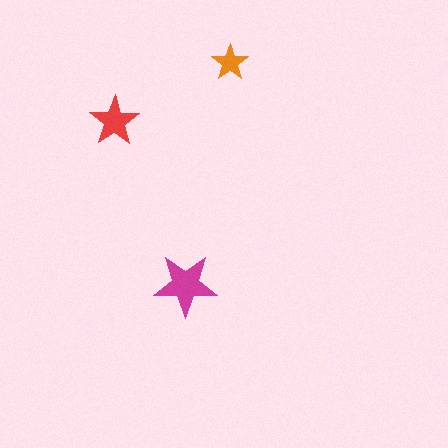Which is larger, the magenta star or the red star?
The magenta one.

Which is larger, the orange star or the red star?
The red one.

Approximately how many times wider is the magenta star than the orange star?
About 1.5 times wider.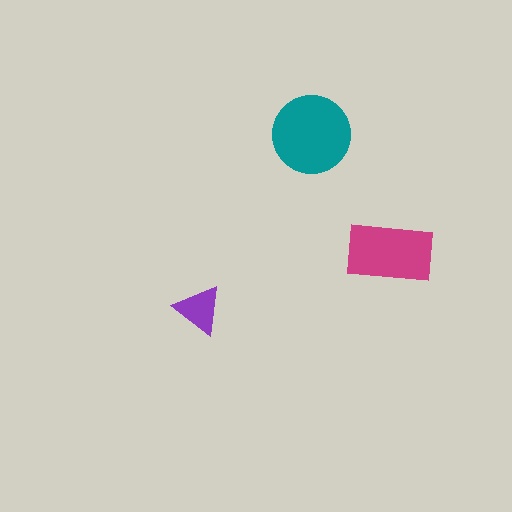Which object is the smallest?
The purple triangle.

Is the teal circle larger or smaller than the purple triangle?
Larger.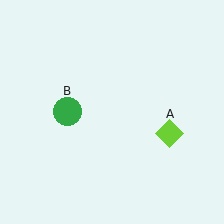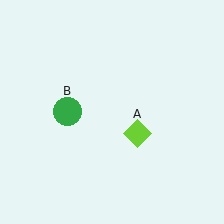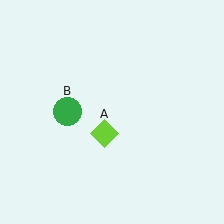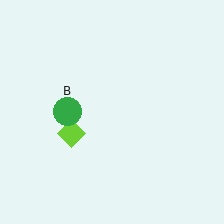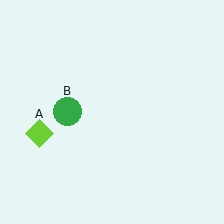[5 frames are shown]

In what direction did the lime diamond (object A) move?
The lime diamond (object A) moved left.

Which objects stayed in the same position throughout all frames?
Green circle (object B) remained stationary.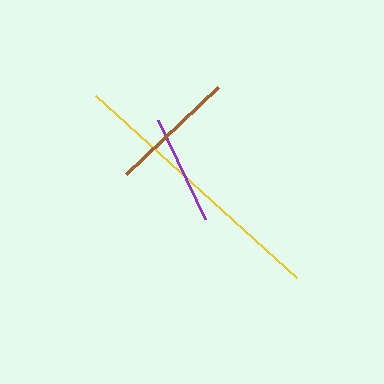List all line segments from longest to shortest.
From longest to shortest: yellow, brown, purple.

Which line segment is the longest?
The yellow line is the longest at approximately 271 pixels.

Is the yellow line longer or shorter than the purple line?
The yellow line is longer than the purple line.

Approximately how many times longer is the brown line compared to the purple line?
The brown line is approximately 1.1 times the length of the purple line.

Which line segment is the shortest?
The purple line is the shortest at approximately 110 pixels.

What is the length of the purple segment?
The purple segment is approximately 110 pixels long.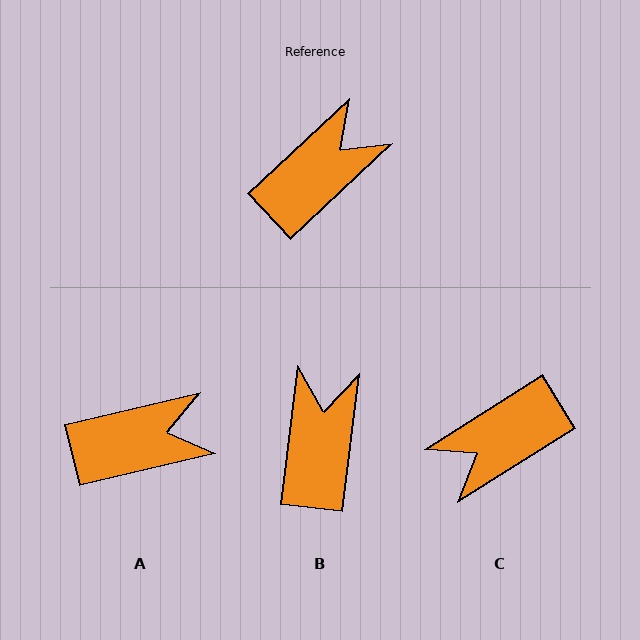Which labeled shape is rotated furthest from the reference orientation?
C, about 169 degrees away.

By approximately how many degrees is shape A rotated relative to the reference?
Approximately 30 degrees clockwise.